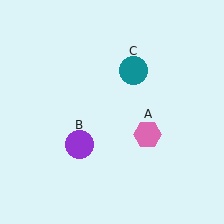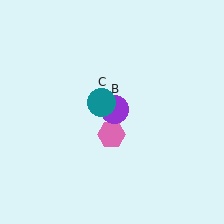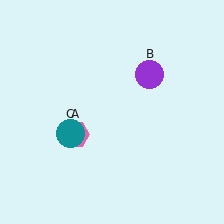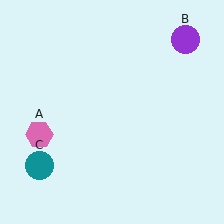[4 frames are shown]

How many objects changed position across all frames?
3 objects changed position: pink hexagon (object A), purple circle (object B), teal circle (object C).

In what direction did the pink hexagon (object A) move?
The pink hexagon (object A) moved left.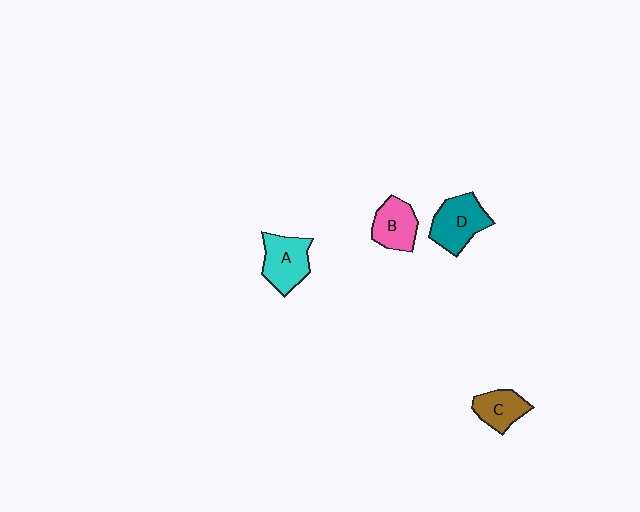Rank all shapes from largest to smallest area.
From largest to smallest: D (teal), A (cyan), B (pink), C (brown).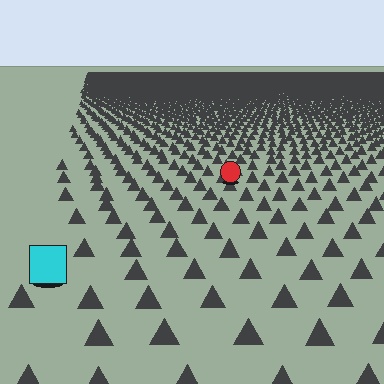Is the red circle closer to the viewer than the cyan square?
No. The cyan square is closer — you can tell from the texture gradient: the ground texture is coarser near it.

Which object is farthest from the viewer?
The red circle is farthest from the viewer. It appears smaller and the ground texture around it is denser.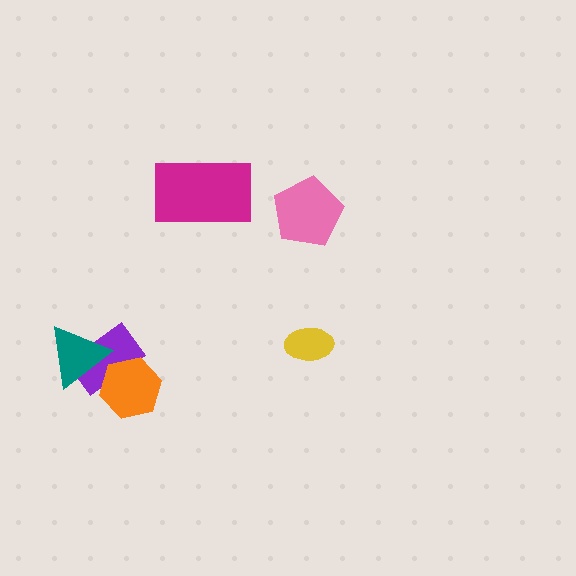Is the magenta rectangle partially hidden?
No, no other shape covers it.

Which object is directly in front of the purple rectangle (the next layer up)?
The teal triangle is directly in front of the purple rectangle.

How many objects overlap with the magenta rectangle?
0 objects overlap with the magenta rectangle.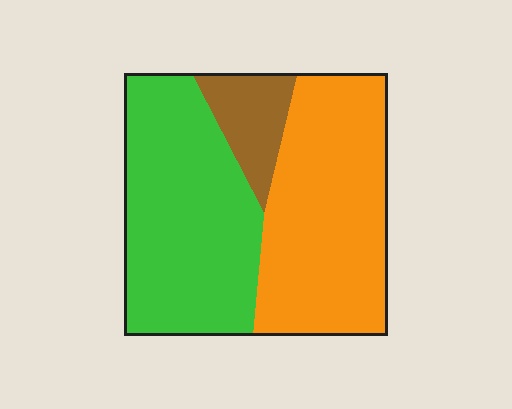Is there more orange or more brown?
Orange.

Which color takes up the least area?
Brown, at roughly 10%.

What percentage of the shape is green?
Green covers roughly 45% of the shape.